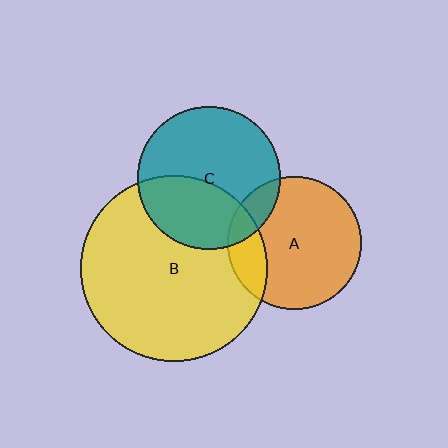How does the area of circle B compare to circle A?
Approximately 1.9 times.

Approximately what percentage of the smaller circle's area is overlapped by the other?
Approximately 15%.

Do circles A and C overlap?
Yes.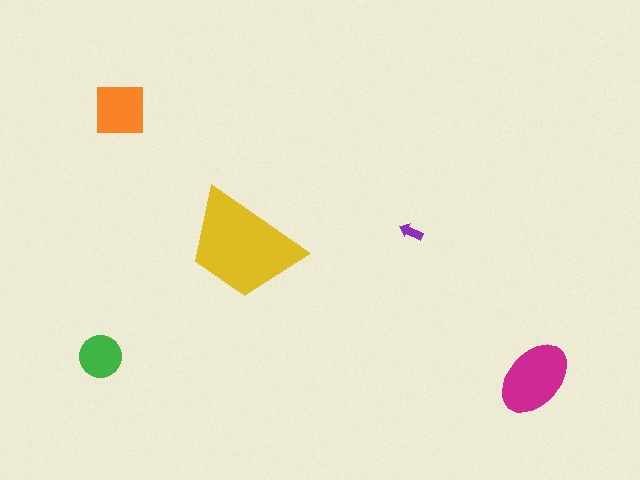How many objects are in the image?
There are 5 objects in the image.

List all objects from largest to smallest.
The yellow trapezoid, the magenta ellipse, the orange square, the green circle, the purple arrow.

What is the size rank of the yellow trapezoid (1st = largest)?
1st.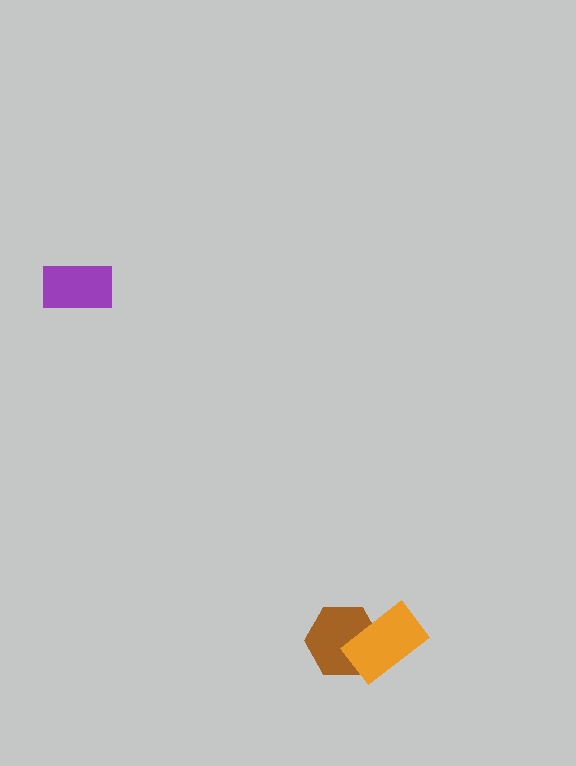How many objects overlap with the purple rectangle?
0 objects overlap with the purple rectangle.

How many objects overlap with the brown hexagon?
1 object overlaps with the brown hexagon.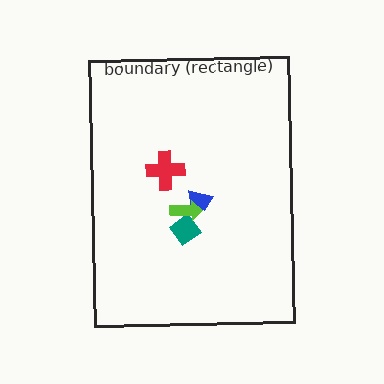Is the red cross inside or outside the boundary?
Inside.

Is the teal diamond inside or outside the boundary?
Inside.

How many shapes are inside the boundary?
4 inside, 0 outside.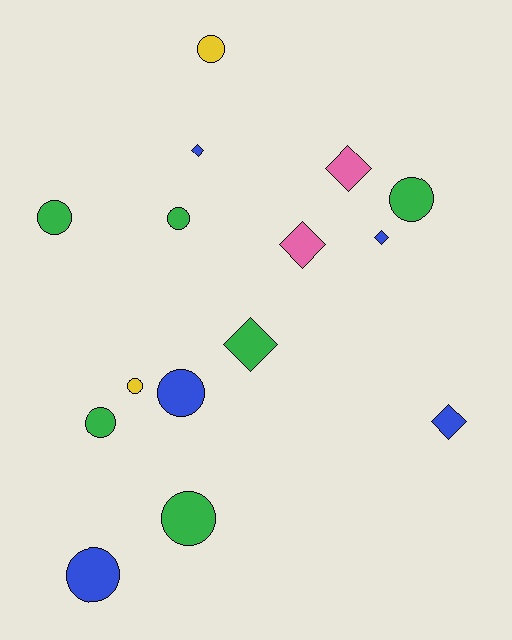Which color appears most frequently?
Green, with 6 objects.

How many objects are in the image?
There are 15 objects.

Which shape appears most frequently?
Circle, with 9 objects.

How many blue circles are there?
There are 2 blue circles.